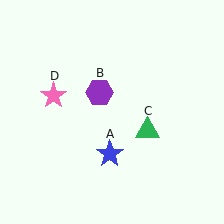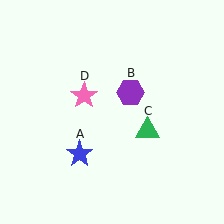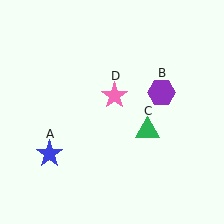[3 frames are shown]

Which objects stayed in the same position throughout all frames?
Green triangle (object C) remained stationary.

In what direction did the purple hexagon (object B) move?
The purple hexagon (object B) moved right.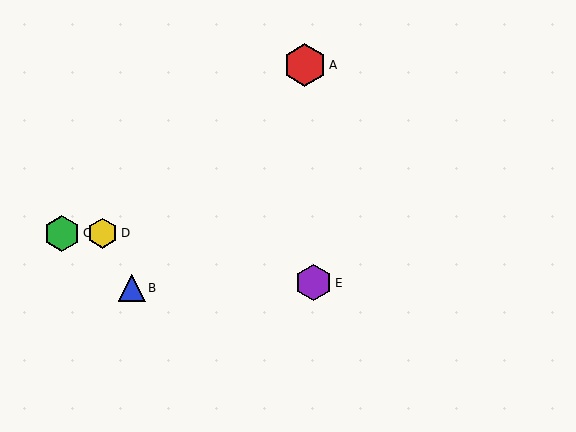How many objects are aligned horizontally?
2 objects (C, D) are aligned horizontally.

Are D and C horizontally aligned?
Yes, both are at y≈233.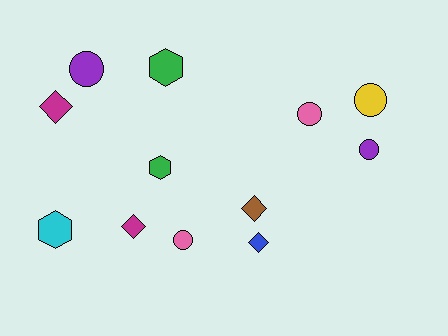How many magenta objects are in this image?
There are 2 magenta objects.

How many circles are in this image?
There are 5 circles.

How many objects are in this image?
There are 12 objects.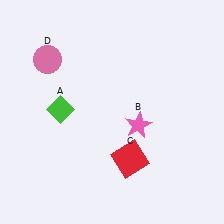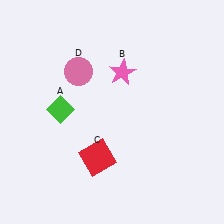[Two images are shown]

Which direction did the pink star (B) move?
The pink star (B) moved up.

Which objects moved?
The objects that moved are: the pink star (B), the red square (C), the pink circle (D).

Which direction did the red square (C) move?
The red square (C) moved left.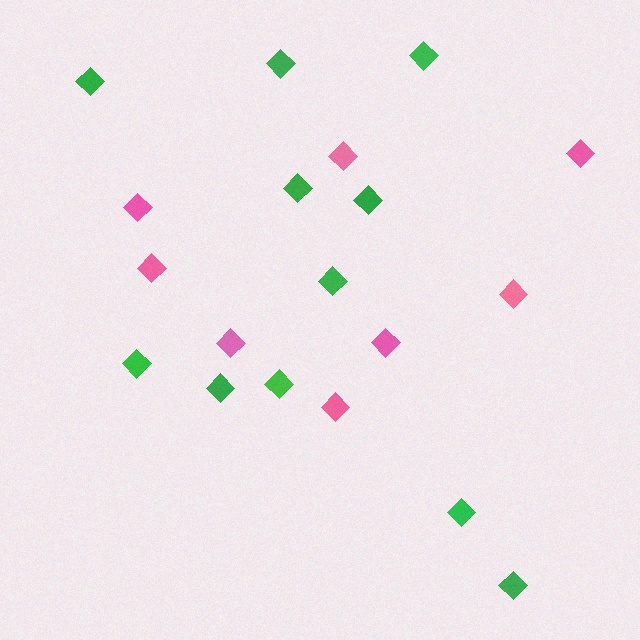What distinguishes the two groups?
There are 2 groups: one group of pink diamonds (8) and one group of green diamonds (11).